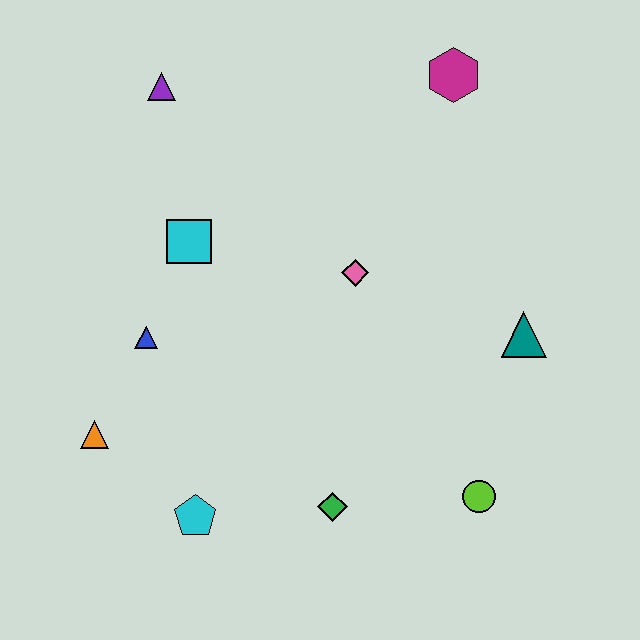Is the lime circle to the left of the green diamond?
No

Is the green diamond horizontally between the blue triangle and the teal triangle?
Yes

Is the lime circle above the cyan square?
No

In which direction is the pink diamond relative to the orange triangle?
The pink diamond is to the right of the orange triangle.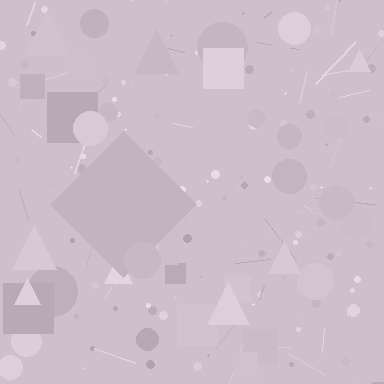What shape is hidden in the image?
A diamond is hidden in the image.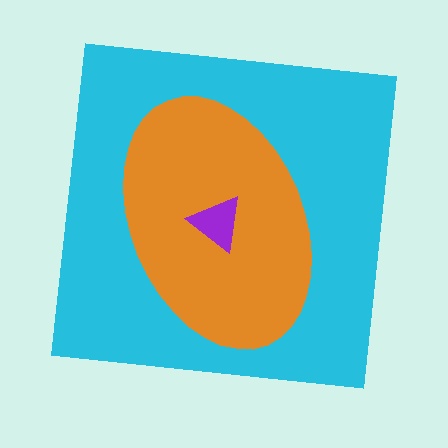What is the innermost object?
The purple triangle.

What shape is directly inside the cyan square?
The orange ellipse.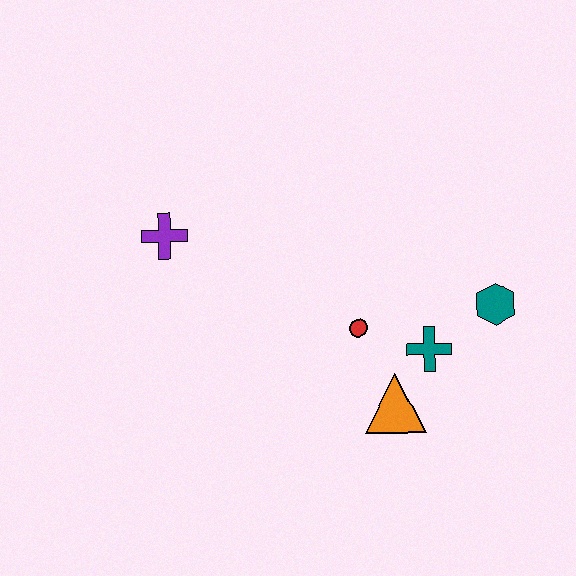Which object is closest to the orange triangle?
The teal cross is closest to the orange triangle.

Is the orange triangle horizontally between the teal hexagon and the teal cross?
No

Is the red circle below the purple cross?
Yes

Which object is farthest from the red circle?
The purple cross is farthest from the red circle.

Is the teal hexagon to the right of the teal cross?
Yes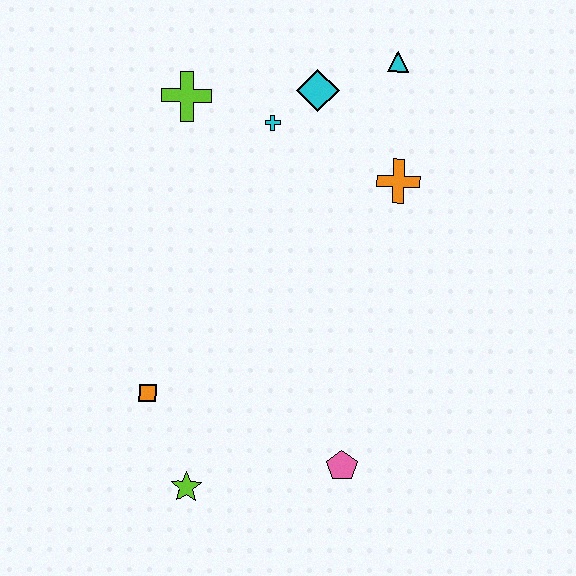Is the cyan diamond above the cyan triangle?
No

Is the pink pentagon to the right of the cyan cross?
Yes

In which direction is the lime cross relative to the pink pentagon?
The lime cross is above the pink pentagon.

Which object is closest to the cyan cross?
The cyan diamond is closest to the cyan cross.